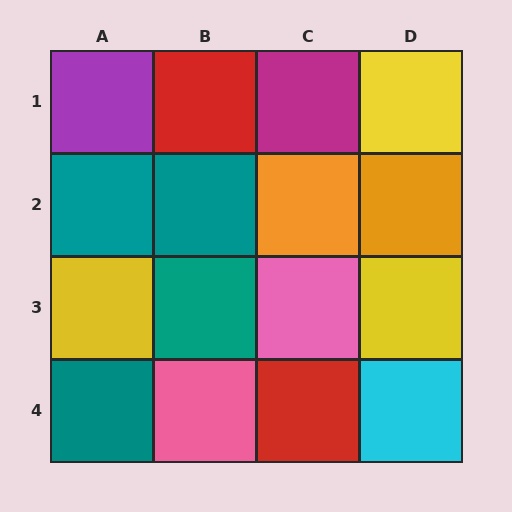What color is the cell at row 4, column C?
Red.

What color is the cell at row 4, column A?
Teal.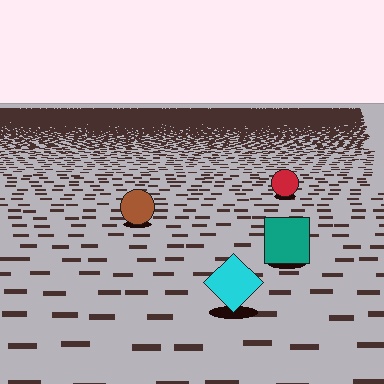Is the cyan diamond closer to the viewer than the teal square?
Yes. The cyan diamond is closer — you can tell from the texture gradient: the ground texture is coarser near it.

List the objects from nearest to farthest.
From nearest to farthest: the cyan diamond, the teal square, the brown circle, the red circle.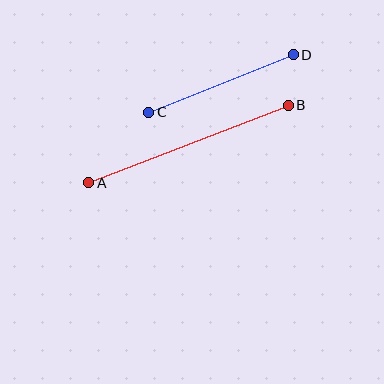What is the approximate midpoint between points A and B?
The midpoint is at approximately (188, 144) pixels.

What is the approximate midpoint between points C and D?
The midpoint is at approximately (221, 84) pixels.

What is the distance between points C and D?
The distance is approximately 156 pixels.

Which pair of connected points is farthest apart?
Points A and B are farthest apart.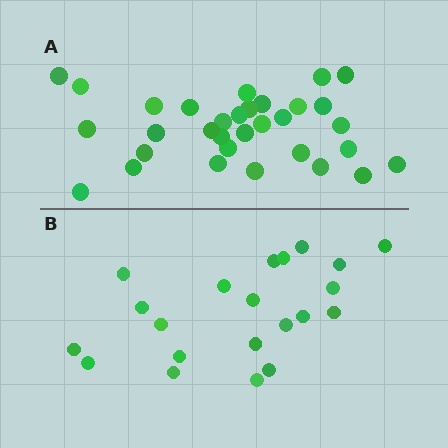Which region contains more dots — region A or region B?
Region A (the top region) has more dots.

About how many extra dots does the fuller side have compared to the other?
Region A has roughly 12 or so more dots than region B.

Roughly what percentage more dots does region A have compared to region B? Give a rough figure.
About 50% more.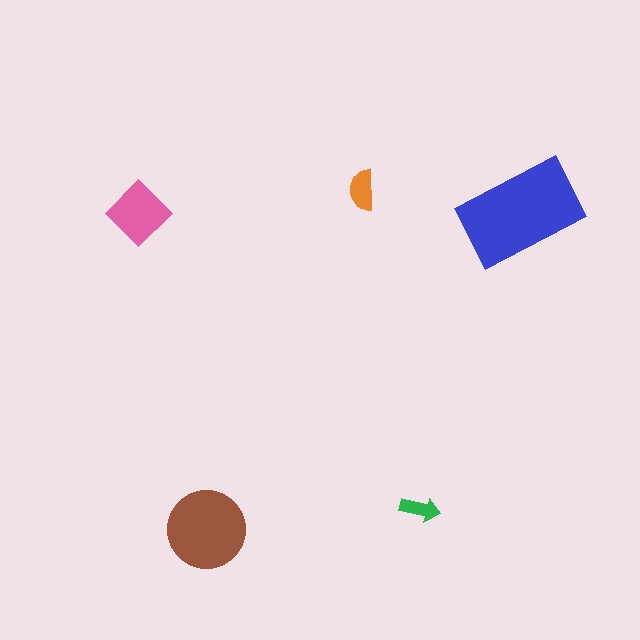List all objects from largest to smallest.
The blue rectangle, the brown circle, the pink diamond, the orange semicircle, the green arrow.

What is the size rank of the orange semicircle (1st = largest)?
4th.